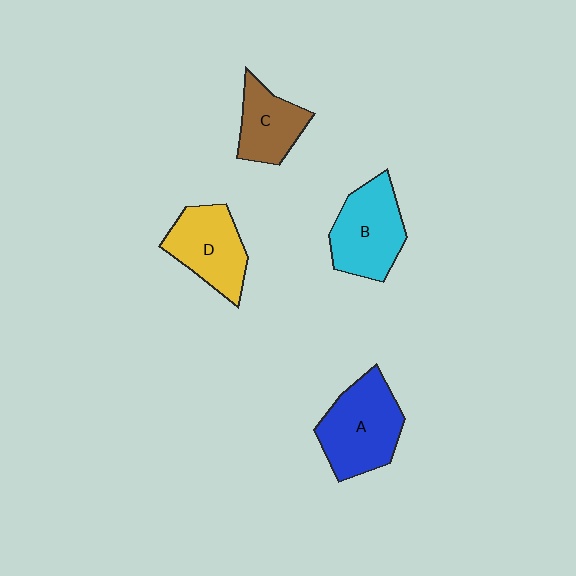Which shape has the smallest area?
Shape C (brown).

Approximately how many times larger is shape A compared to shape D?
Approximately 1.2 times.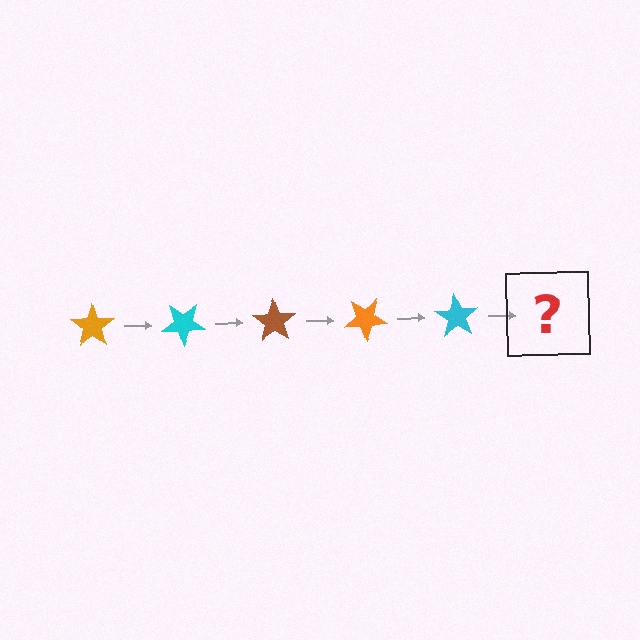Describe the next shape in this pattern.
It should be a brown star, rotated 175 degrees from the start.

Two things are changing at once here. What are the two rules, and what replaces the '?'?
The two rules are that it rotates 35 degrees each step and the color cycles through orange, cyan, and brown. The '?' should be a brown star, rotated 175 degrees from the start.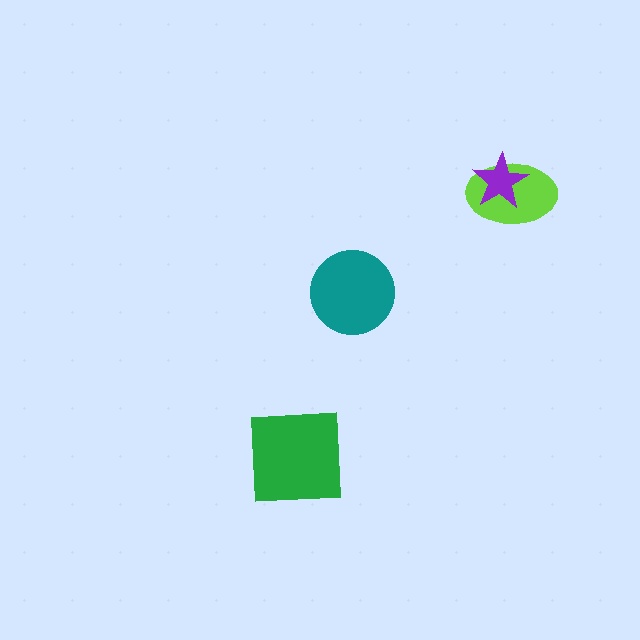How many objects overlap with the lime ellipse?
1 object overlaps with the lime ellipse.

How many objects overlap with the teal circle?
0 objects overlap with the teal circle.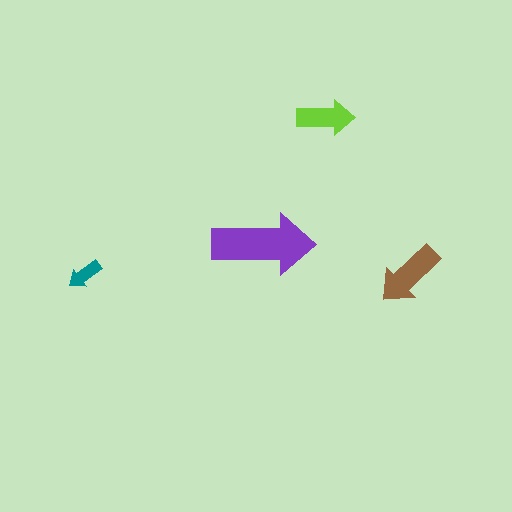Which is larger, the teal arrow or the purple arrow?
The purple one.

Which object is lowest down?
The brown arrow is bottommost.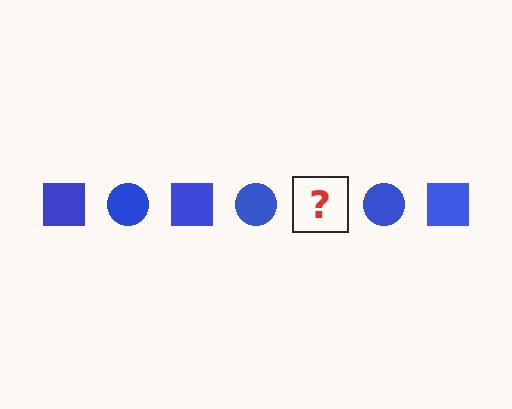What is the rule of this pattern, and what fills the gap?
The rule is that the pattern cycles through square, circle shapes in blue. The gap should be filled with a blue square.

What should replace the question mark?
The question mark should be replaced with a blue square.